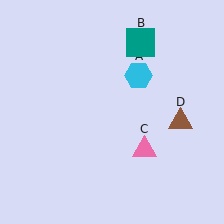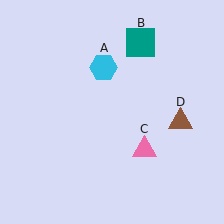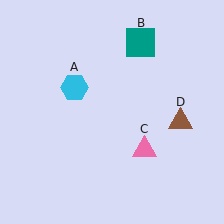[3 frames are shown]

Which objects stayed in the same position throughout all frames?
Teal square (object B) and pink triangle (object C) and brown triangle (object D) remained stationary.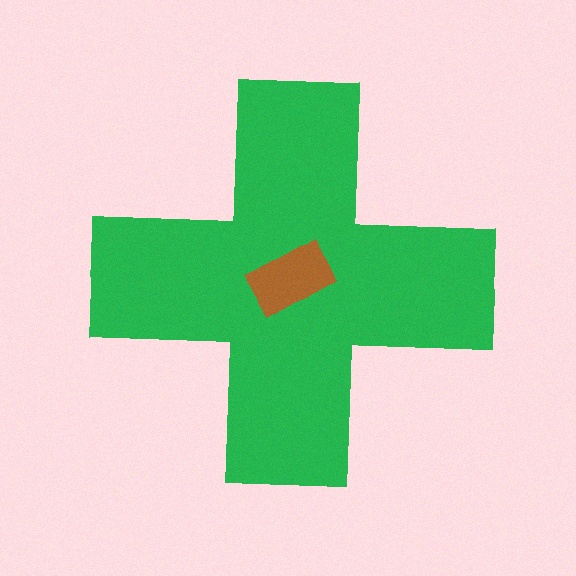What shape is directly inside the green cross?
The brown rectangle.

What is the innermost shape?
The brown rectangle.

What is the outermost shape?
The green cross.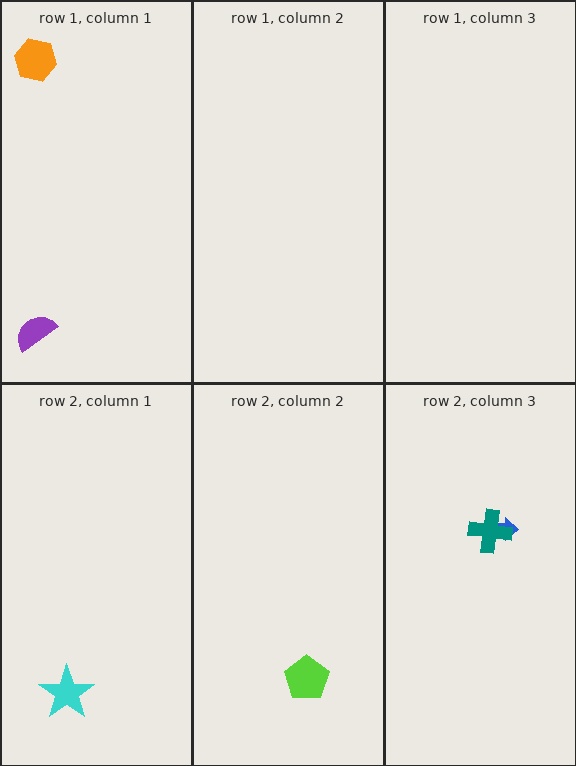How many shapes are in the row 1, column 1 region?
2.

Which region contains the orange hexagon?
The row 1, column 1 region.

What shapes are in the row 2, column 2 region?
The lime pentagon.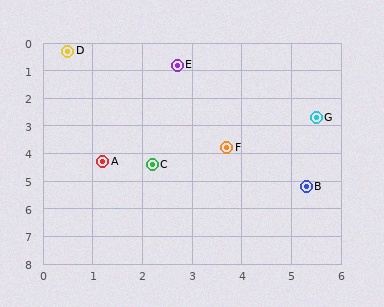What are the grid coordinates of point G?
Point G is at approximately (5.5, 2.7).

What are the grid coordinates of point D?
Point D is at approximately (0.5, 0.3).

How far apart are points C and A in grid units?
Points C and A are about 1.0 grid units apart.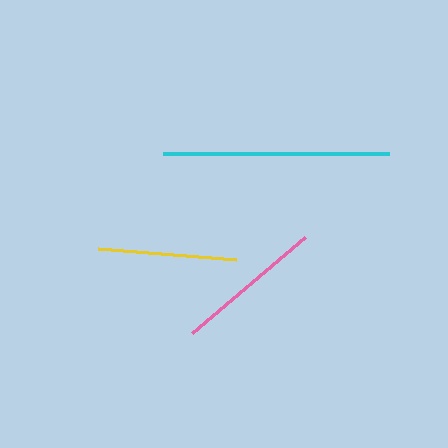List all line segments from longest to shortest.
From longest to shortest: cyan, pink, yellow.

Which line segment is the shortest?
The yellow line is the shortest at approximately 138 pixels.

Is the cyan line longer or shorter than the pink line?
The cyan line is longer than the pink line.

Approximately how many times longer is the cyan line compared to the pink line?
The cyan line is approximately 1.5 times the length of the pink line.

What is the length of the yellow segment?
The yellow segment is approximately 138 pixels long.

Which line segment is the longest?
The cyan line is the longest at approximately 226 pixels.